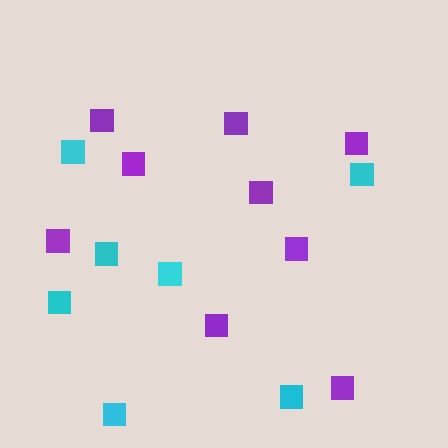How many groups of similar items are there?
There are 2 groups: one group of cyan squares (7) and one group of purple squares (9).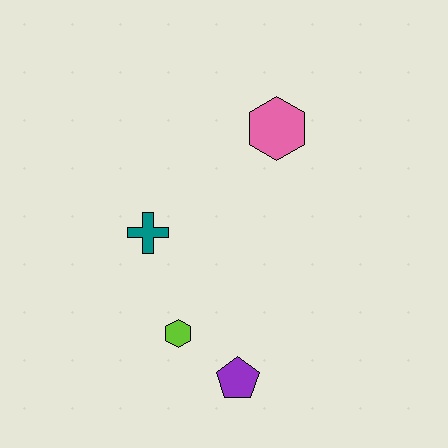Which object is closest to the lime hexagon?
The purple pentagon is closest to the lime hexagon.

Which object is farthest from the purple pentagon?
The pink hexagon is farthest from the purple pentagon.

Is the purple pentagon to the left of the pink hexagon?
Yes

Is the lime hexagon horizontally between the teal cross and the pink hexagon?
Yes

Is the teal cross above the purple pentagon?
Yes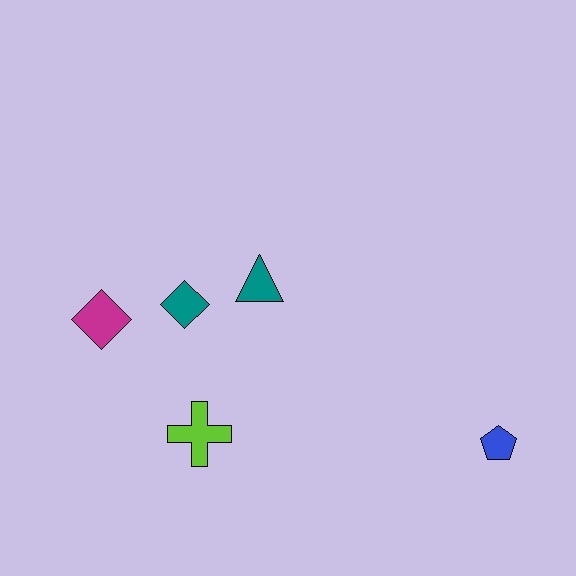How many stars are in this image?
There are no stars.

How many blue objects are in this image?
There is 1 blue object.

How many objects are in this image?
There are 5 objects.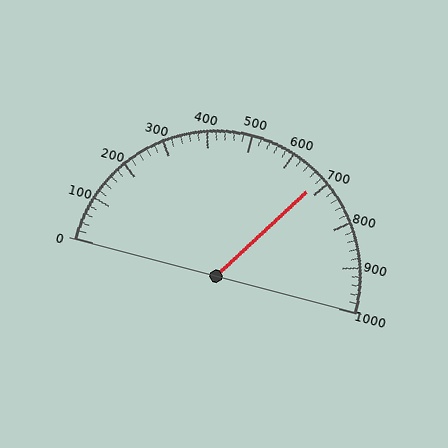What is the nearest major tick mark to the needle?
The nearest major tick mark is 700.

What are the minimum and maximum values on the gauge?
The gauge ranges from 0 to 1000.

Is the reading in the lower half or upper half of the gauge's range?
The reading is in the upper half of the range (0 to 1000).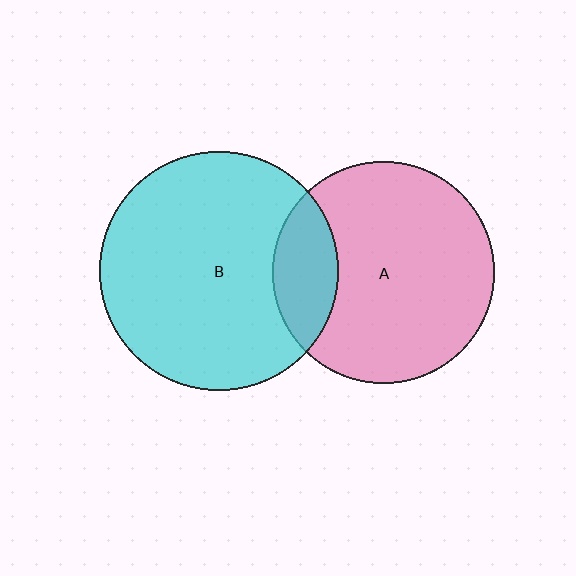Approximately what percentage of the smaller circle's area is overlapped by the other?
Approximately 20%.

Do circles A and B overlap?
Yes.